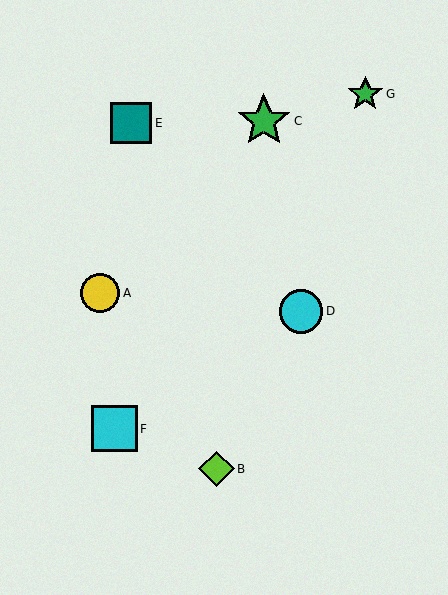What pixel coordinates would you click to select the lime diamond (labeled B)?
Click at (216, 469) to select the lime diamond B.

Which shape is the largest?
The green star (labeled C) is the largest.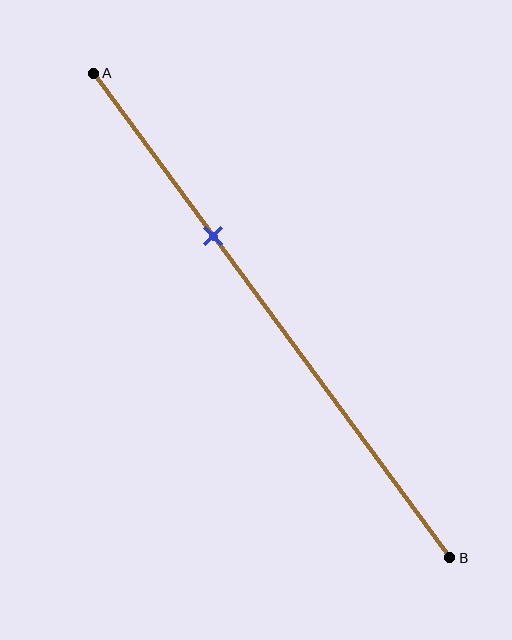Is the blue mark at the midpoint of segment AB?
No, the mark is at about 35% from A, not at the 50% midpoint.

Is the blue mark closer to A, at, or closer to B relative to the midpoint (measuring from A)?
The blue mark is closer to point A than the midpoint of segment AB.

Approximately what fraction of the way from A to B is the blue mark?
The blue mark is approximately 35% of the way from A to B.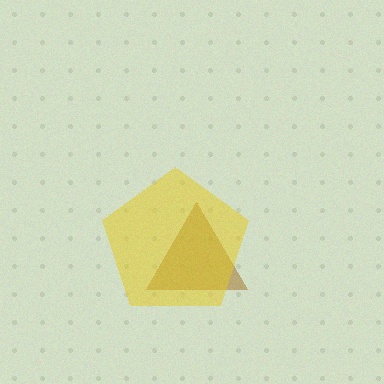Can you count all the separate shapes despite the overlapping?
Yes, there are 2 separate shapes.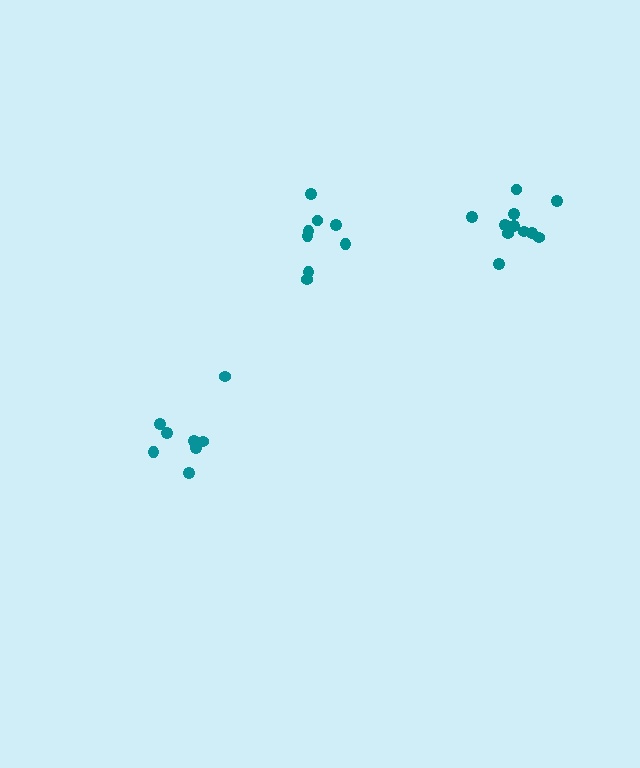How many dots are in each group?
Group 1: 8 dots, Group 2: 8 dots, Group 3: 11 dots (27 total).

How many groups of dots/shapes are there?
There are 3 groups.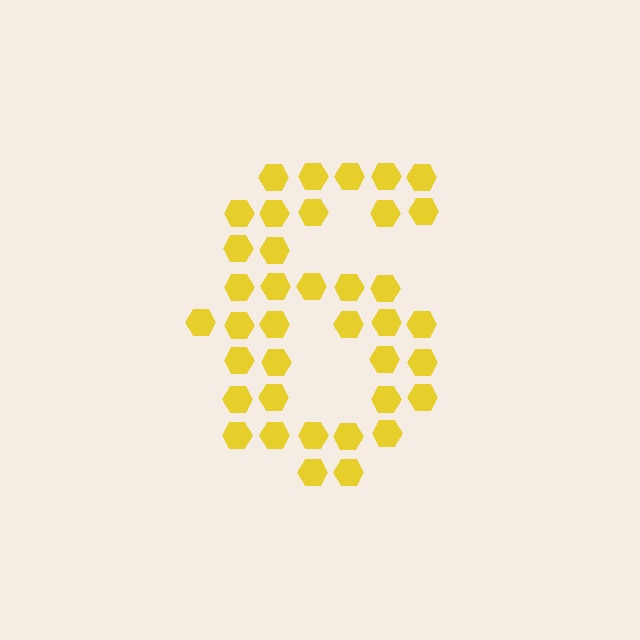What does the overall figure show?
The overall figure shows the digit 6.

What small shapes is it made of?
It is made of small hexagons.